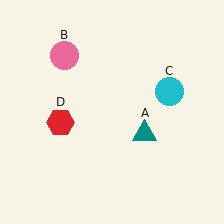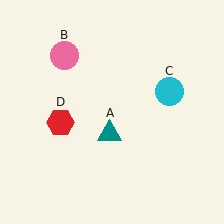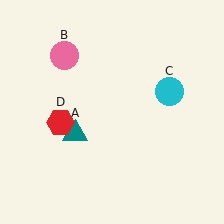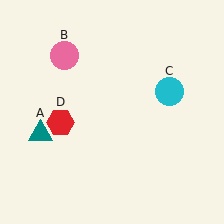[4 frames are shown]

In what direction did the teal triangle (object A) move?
The teal triangle (object A) moved left.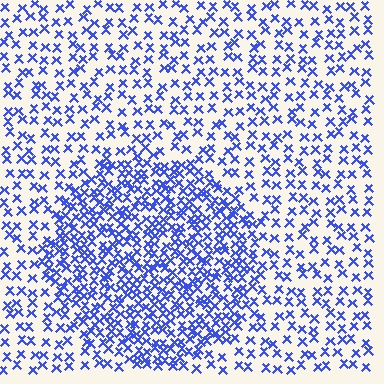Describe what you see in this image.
The image contains small blue elements arranged at two different densities. A circle-shaped region is visible where the elements are more densely packed than the surrounding area.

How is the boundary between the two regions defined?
The boundary is defined by a change in element density (approximately 2.1x ratio). All elements are the same color, size, and shape.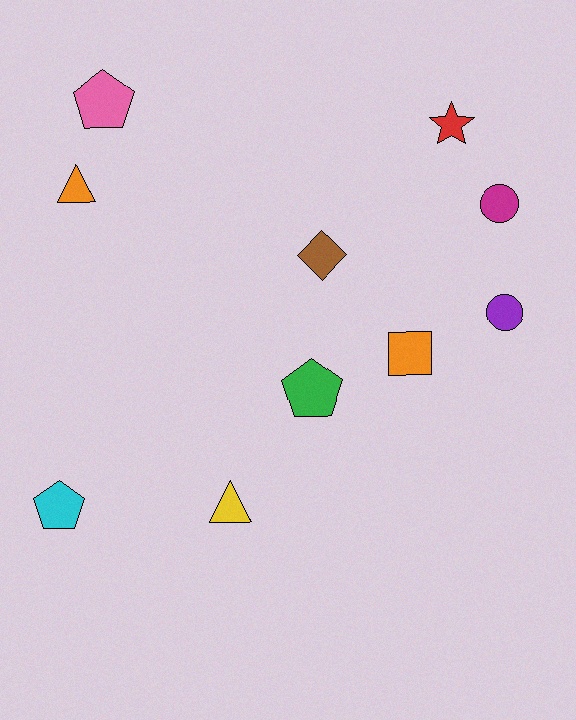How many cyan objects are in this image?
There is 1 cyan object.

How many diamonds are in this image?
There is 1 diamond.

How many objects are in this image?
There are 10 objects.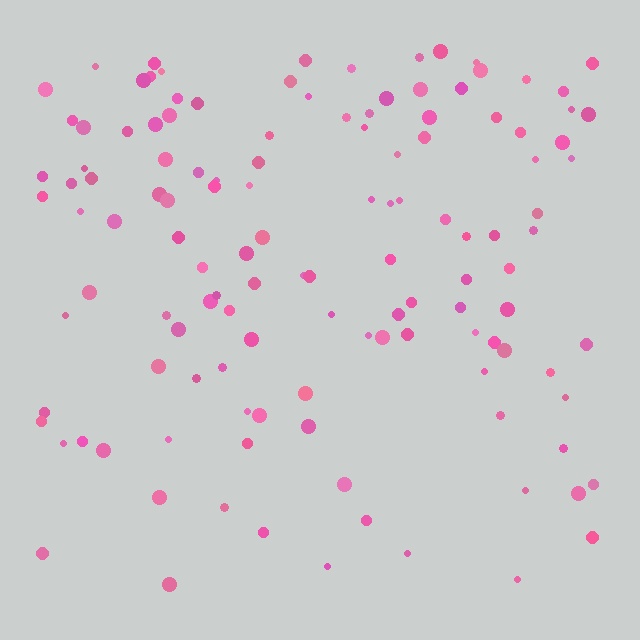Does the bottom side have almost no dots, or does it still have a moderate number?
Still a moderate number, just noticeably fewer than the top.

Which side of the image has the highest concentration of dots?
The top.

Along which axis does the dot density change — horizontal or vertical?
Vertical.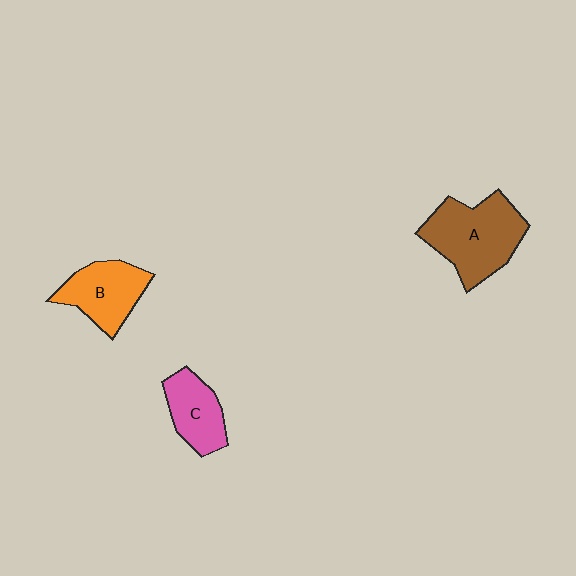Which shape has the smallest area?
Shape C (pink).